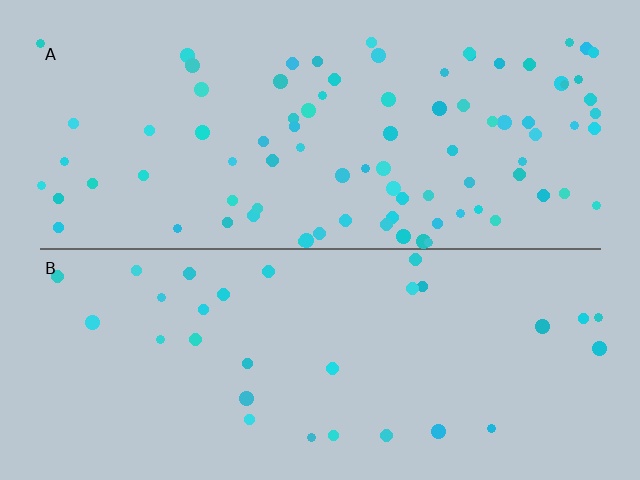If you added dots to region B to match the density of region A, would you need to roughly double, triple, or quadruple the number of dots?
Approximately triple.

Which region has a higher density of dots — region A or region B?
A (the top).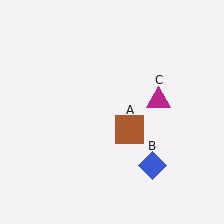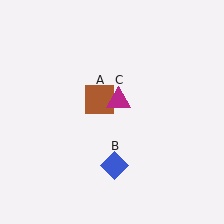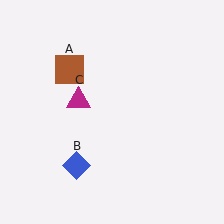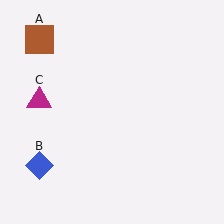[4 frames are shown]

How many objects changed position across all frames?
3 objects changed position: brown square (object A), blue diamond (object B), magenta triangle (object C).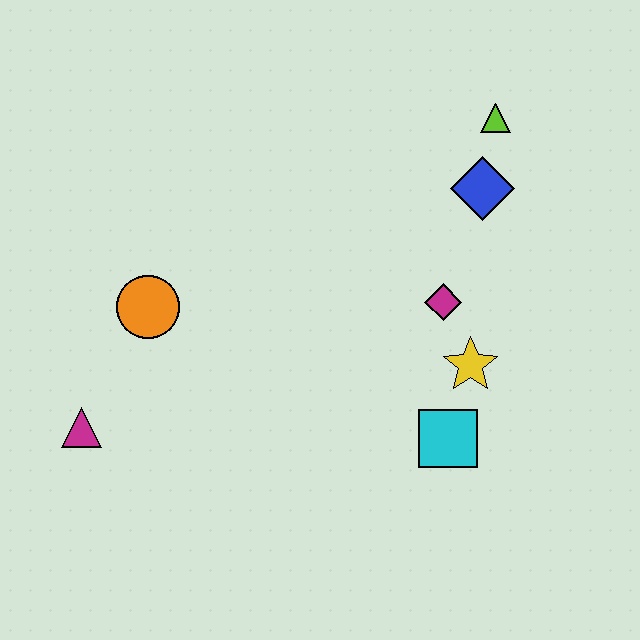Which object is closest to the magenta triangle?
The orange circle is closest to the magenta triangle.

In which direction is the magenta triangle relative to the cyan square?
The magenta triangle is to the left of the cyan square.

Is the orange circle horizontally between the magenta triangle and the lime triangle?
Yes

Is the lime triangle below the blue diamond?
No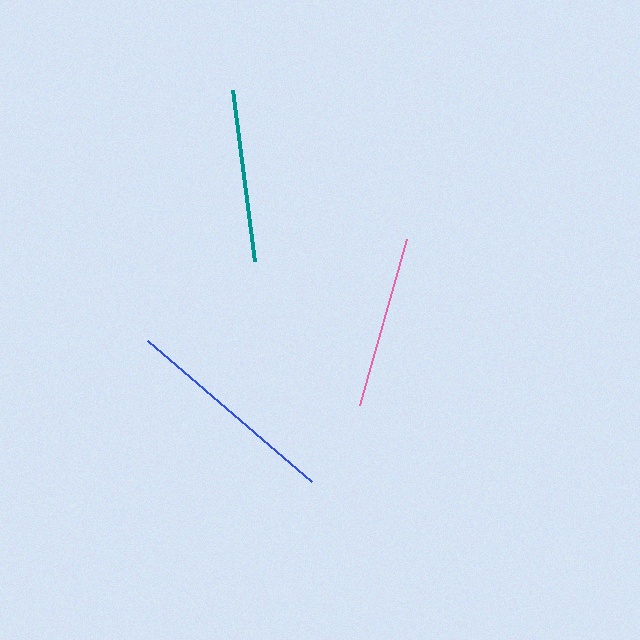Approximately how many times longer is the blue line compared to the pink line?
The blue line is approximately 1.3 times the length of the pink line.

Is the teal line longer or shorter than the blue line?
The blue line is longer than the teal line.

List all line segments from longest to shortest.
From longest to shortest: blue, pink, teal.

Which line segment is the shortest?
The teal line is the shortest at approximately 172 pixels.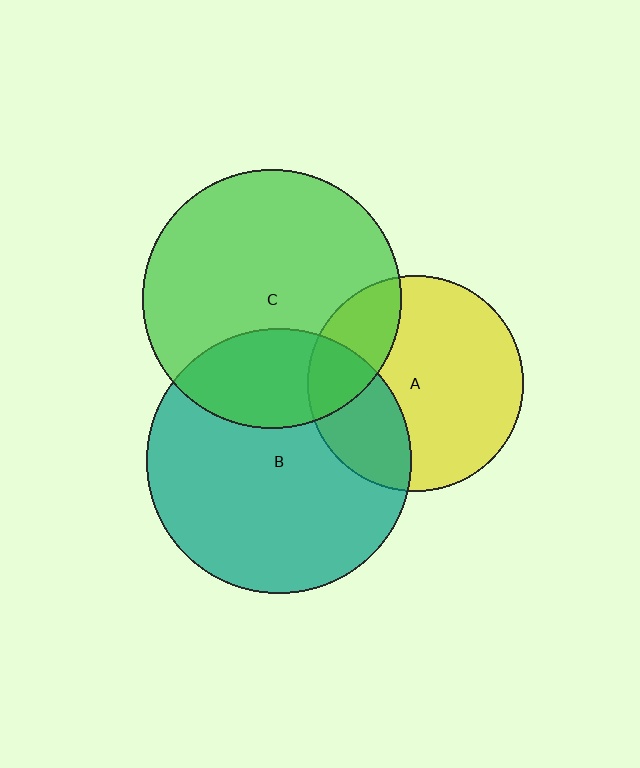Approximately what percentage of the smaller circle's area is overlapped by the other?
Approximately 30%.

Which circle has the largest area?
Circle B (teal).